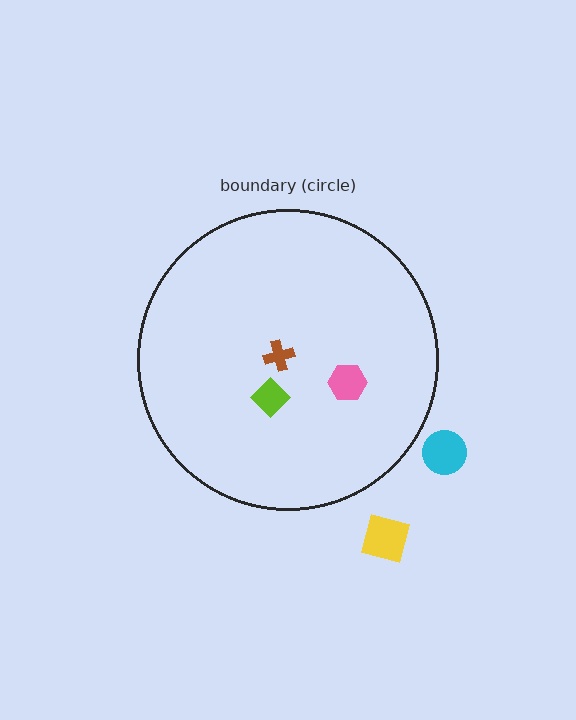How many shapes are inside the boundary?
3 inside, 2 outside.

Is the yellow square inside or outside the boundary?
Outside.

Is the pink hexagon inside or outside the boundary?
Inside.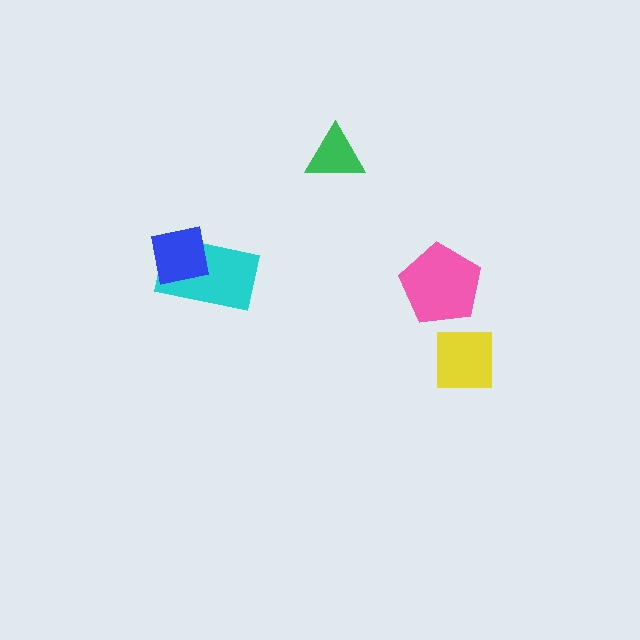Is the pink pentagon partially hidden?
No, no other shape covers it.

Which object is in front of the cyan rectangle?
The blue square is in front of the cyan rectangle.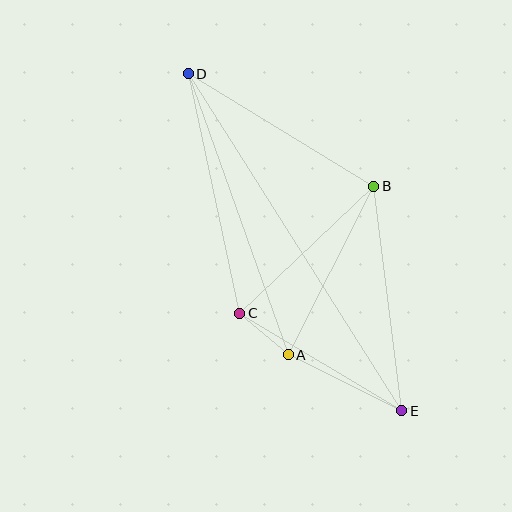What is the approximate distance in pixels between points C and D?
The distance between C and D is approximately 245 pixels.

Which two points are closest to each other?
Points A and C are closest to each other.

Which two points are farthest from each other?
Points D and E are farthest from each other.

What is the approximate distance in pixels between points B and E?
The distance between B and E is approximately 226 pixels.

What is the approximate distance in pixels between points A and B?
The distance between A and B is approximately 189 pixels.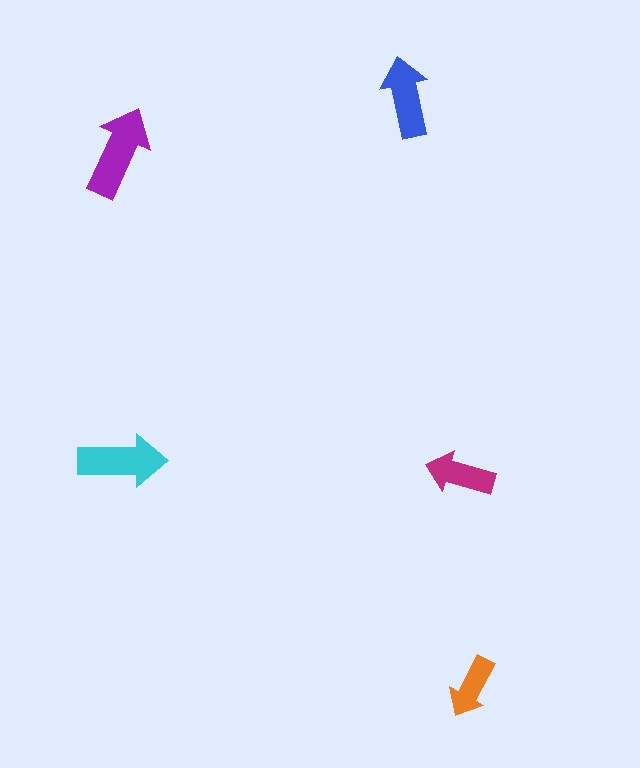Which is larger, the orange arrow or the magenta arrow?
The magenta one.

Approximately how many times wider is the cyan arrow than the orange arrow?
About 1.5 times wider.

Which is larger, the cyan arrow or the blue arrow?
The cyan one.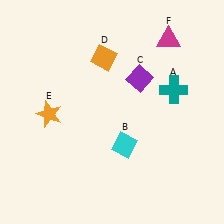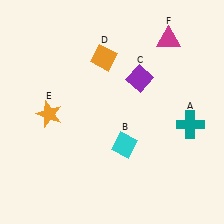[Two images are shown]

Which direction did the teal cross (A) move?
The teal cross (A) moved down.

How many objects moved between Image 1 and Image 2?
1 object moved between the two images.